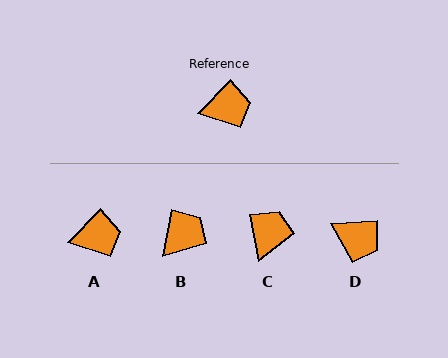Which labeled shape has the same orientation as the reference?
A.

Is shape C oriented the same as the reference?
No, it is off by about 55 degrees.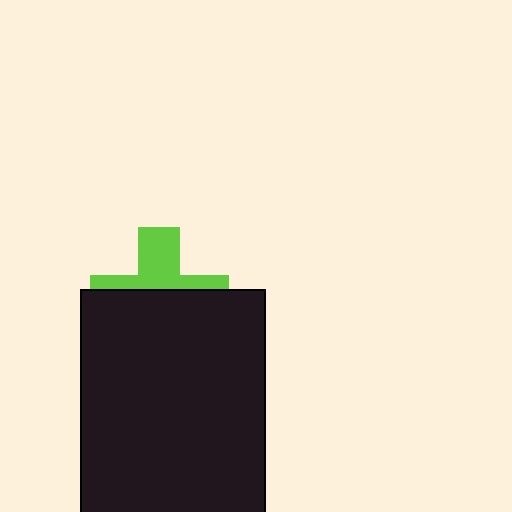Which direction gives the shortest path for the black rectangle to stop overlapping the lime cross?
Moving down gives the shortest separation.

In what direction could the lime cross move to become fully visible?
The lime cross could move up. That would shift it out from behind the black rectangle entirely.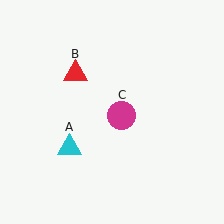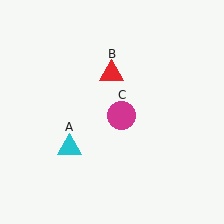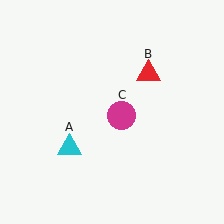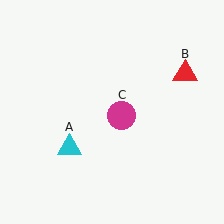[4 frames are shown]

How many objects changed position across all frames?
1 object changed position: red triangle (object B).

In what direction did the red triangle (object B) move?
The red triangle (object B) moved right.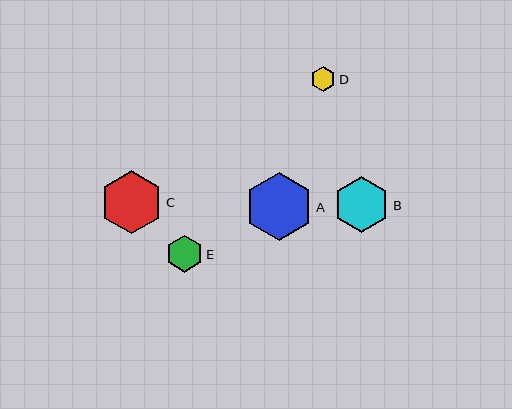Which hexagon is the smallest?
Hexagon D is the smallest with a size of approximately 25 pixels.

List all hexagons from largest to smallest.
From largest to smallest: A, C, B, E, D.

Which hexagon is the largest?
Hexagon A is the largest with a size of approximately 68 pixels.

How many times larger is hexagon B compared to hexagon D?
Hexagon B is approximately 2.2 times the size of hexagon D.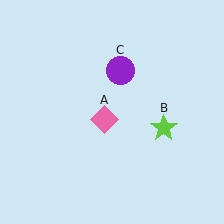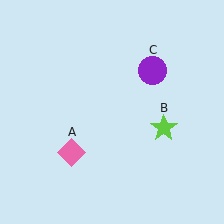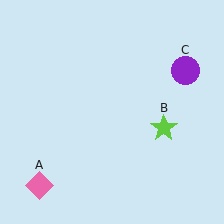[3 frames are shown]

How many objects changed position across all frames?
2 objects changed position: pink diamond (object A), purple circle (object C).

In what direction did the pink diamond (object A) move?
The pink diamond (object A) moved down and to the left.